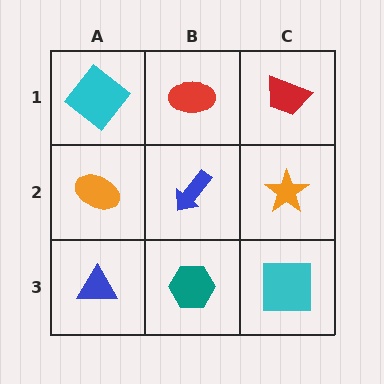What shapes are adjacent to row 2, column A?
A cyan diamond (row 1, column A), a blue triangle (row 3, column A), a blue arrow (row 2, column B).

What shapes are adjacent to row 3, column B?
A blue arrow (row 2, column B), a blue triangle (row 3, column A), a cyan square (row 3, column C).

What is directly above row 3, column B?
A blue arrow.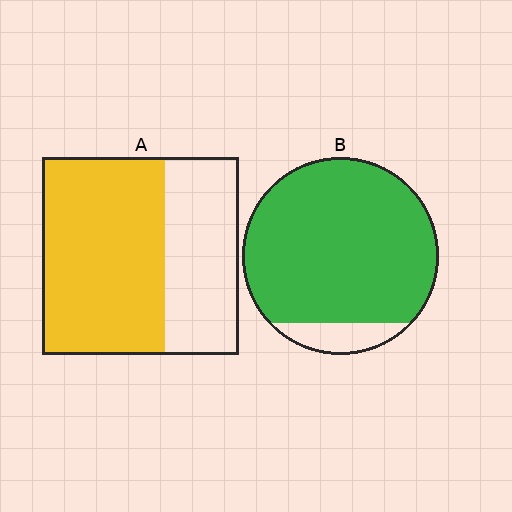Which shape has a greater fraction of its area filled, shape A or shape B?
Shape B.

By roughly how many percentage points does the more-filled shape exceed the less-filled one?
By roughly 25 percentage points (B over A).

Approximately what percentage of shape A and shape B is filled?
A is approximately 60% and B is approximately 90%.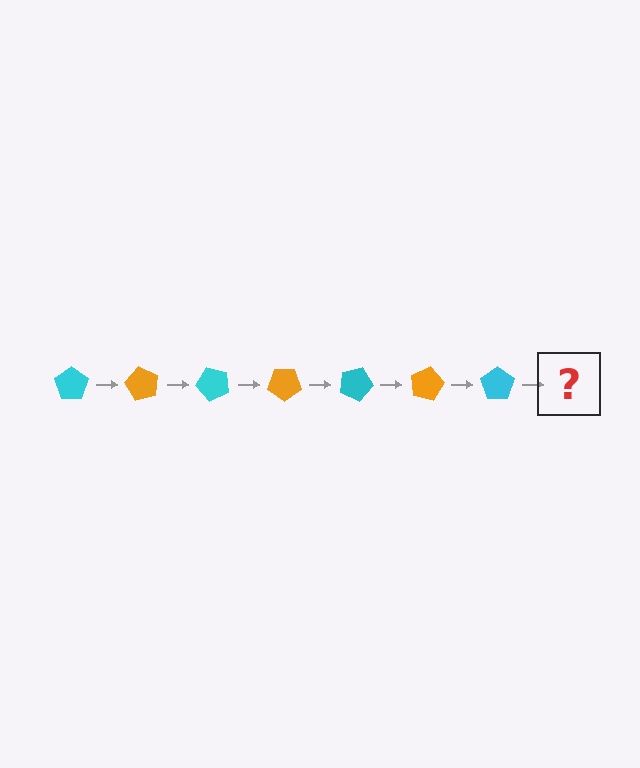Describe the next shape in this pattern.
It should be an orange pentagon, rotated 420 degrees from the start.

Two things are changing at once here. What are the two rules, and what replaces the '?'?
The two rules are that it rotates 60 degrees each step and the color cycles through cyan and orange. The '?' should be an orange pentagon, rotated 420 degrees from the start.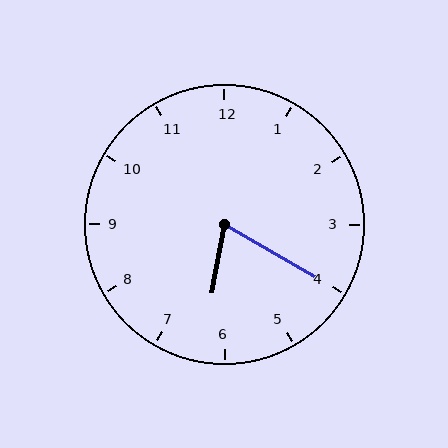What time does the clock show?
6:20.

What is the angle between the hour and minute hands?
Approximately 70 degrees.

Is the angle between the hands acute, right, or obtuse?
It is acute.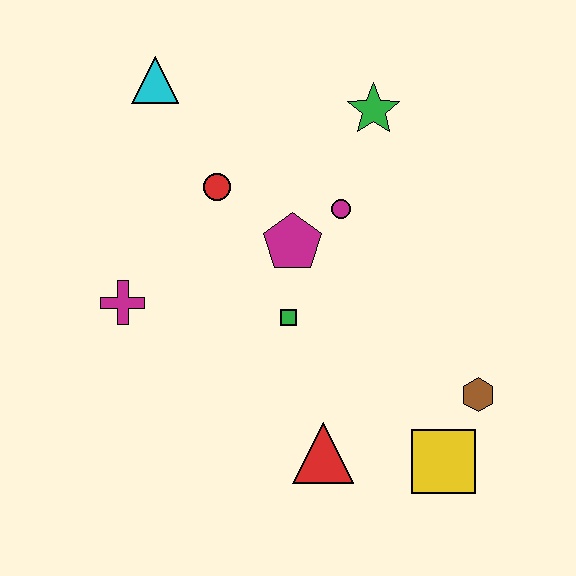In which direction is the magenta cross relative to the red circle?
The magenta cross is below the red circle.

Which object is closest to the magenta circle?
The magenta pentagon is closest to the magenta circle.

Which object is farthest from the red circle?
The yellow square is farthest from the red circle.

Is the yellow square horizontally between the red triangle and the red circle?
No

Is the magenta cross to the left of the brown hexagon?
Yes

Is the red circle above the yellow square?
Yes